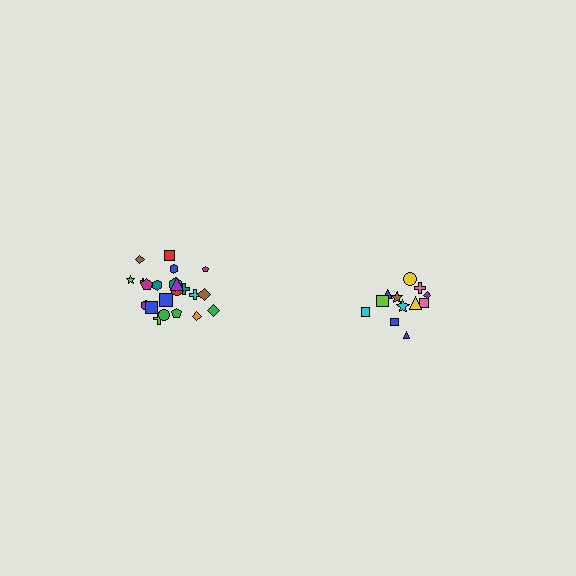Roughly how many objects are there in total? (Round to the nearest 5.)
Roughly 35 objects in total.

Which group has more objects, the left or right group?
The left group.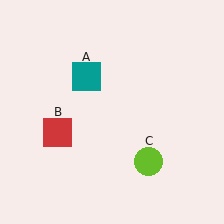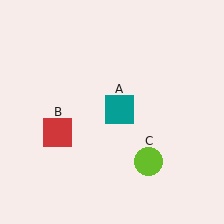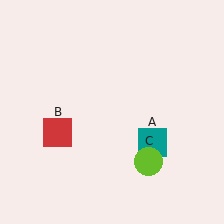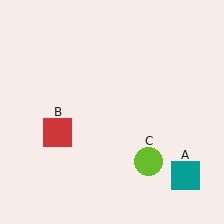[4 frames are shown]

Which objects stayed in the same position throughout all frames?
Red square (object B) and lime circle (object C) remained stationary.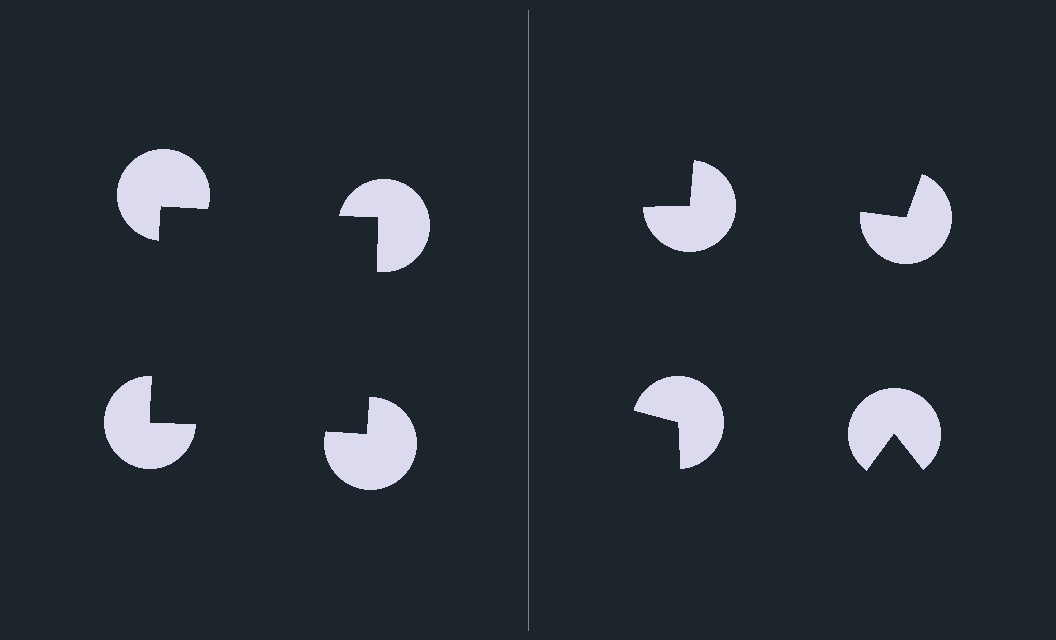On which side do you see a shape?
An illusory square appears on the left side. On the right side the wedge cuts are rotated, so no coherent shape forms.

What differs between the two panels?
The pac-man discs are positioned identically on both sides; only the wedge orientations differ. On the left they align to a square; on the right they are misaligned.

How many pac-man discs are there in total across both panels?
8 — 4 on each side.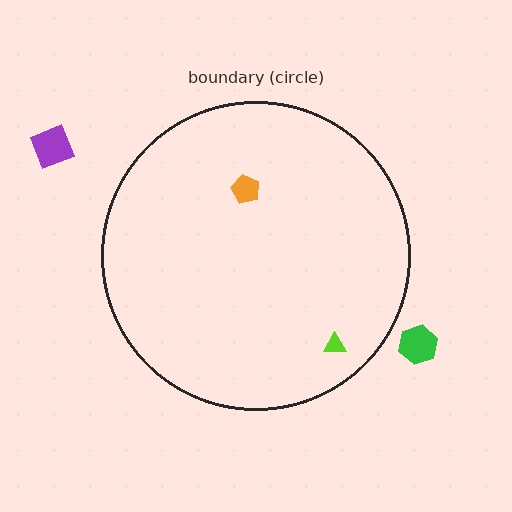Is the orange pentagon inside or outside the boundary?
Inside.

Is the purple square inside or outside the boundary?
Outside.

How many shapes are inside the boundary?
2 inside, 2 outside.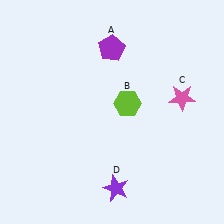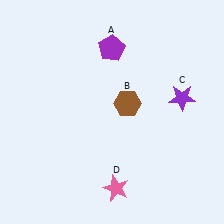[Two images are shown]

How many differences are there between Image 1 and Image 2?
There are 3 differences between the two images.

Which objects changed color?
B changed from lime to brown. C changed from pink to purple. D changed from purple to pink.